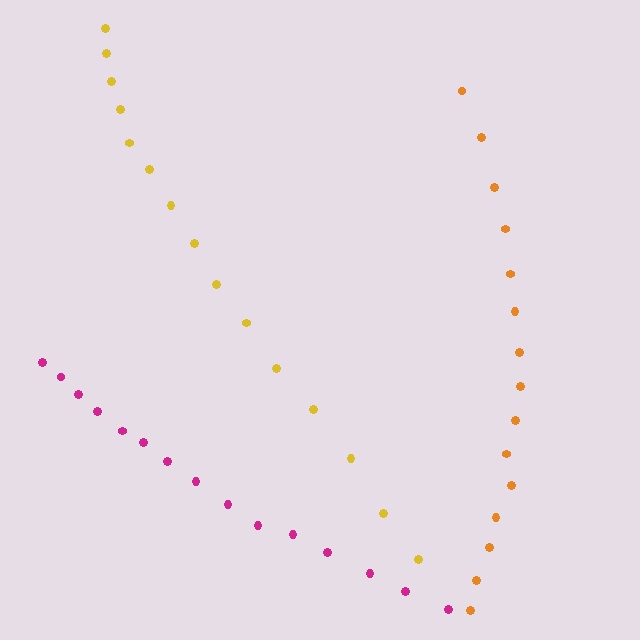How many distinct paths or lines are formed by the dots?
There are 3 distinct paths.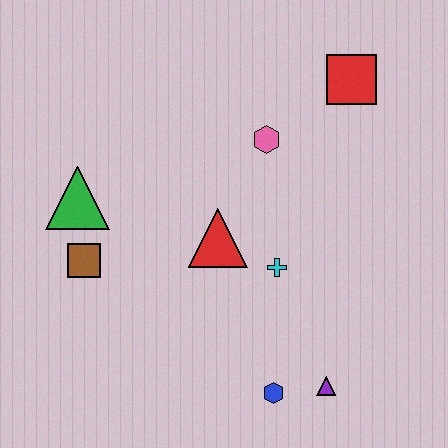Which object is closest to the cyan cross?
The red triangle is closest to the cyan cross.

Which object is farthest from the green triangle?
The purple triangle is farthest from the green triangle.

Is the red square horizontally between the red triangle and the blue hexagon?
No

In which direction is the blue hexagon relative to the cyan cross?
The blue hexagon is below the cyan cross.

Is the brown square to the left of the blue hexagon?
Yes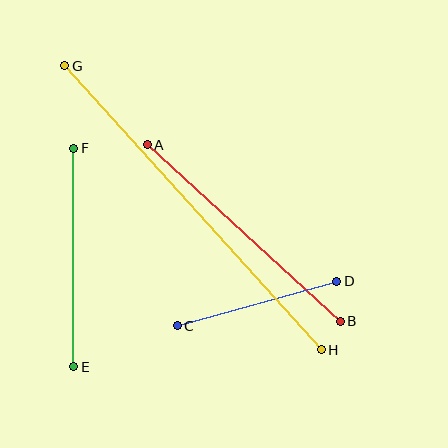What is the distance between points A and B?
The distance is approximately 262 pixels.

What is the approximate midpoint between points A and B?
The midpoint is at approximately (244, 233) pixels.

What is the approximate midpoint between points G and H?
The midpoint is at approximately (193, 208) pixels.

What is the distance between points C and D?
The distance is approximately 166 pixels.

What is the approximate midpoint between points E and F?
The midpoint is at approximately (74, 258) pixels.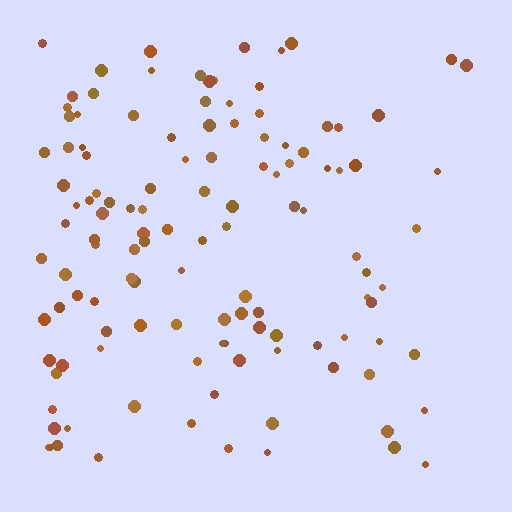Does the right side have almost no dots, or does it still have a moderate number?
Still a moderate number, just noticeably fewer than the left.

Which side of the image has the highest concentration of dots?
The left.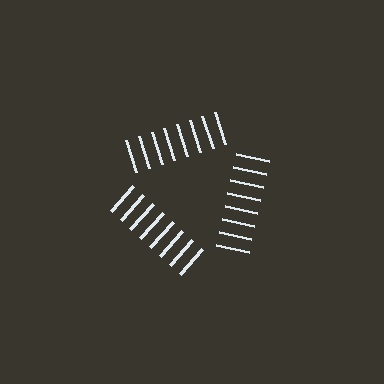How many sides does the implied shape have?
3 sides — the line-ends trace a triangle.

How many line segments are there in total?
24 — 8 along each of the 3 edges.